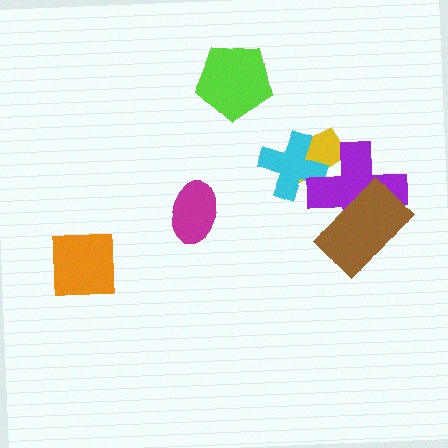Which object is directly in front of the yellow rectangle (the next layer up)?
The cyan cross is directly in front of the yellow rectangle.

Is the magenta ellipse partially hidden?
No, no other shape covers it.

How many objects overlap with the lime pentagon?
0 objects overlap with the lime pentagon.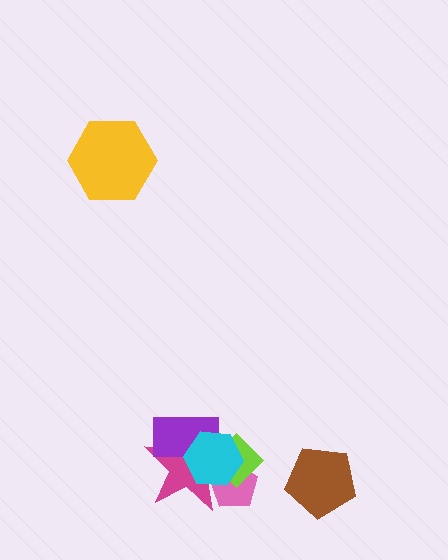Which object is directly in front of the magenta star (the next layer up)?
The purple rectangle is directly in front of the magenta star.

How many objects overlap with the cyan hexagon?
4 objects overlap with the cyan hexagon.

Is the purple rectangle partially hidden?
Yes, it is partially covered by another shape.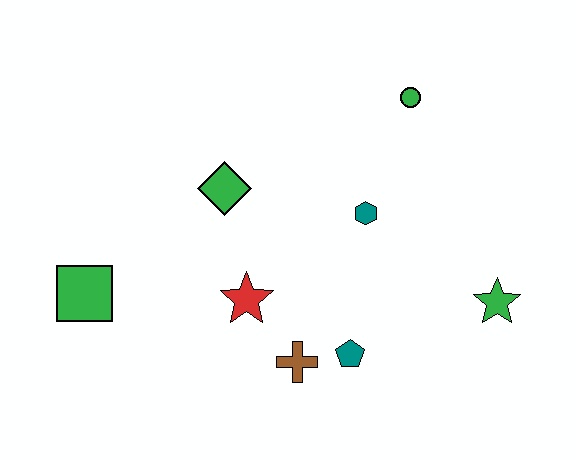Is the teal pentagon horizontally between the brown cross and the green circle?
Yes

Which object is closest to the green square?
The red star is closest to the green square.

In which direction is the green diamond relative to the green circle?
The green diamond is to the left of the green circle.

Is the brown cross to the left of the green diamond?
No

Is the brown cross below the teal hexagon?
Yes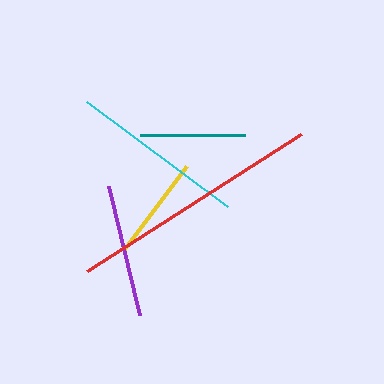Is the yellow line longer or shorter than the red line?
The red line is longer than the yellow line.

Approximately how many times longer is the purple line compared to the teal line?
The purple line is approximately 1.3 times the length of the teal line.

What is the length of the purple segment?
The purple segment is approximately 132 pixels long.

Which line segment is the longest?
The red line is the longest at approximately 254 pixels.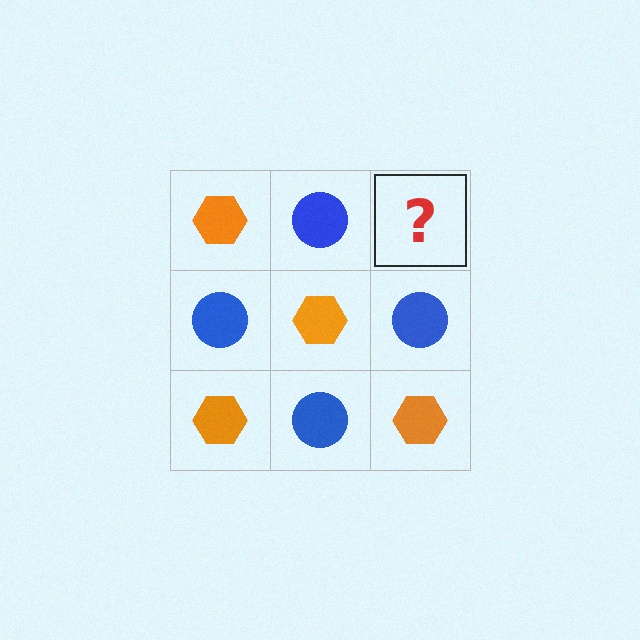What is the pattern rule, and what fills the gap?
The rule is that it alternates orange hexagon and blue circle in a checkerboard pattern. The gap should be filled with an orange hexagon.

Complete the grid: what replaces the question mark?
The question mark should be replaced with an orange hexagon.